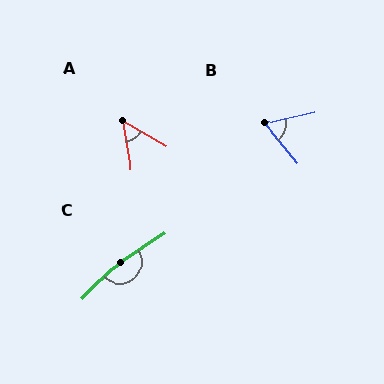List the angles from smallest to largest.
A (50°), B (64°), C (168°).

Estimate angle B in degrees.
Approximately 64 degrees.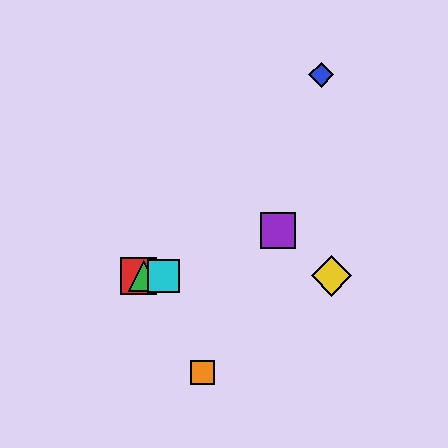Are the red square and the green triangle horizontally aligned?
Yes, both are at y≈276.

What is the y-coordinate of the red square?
The red square is at y≈276.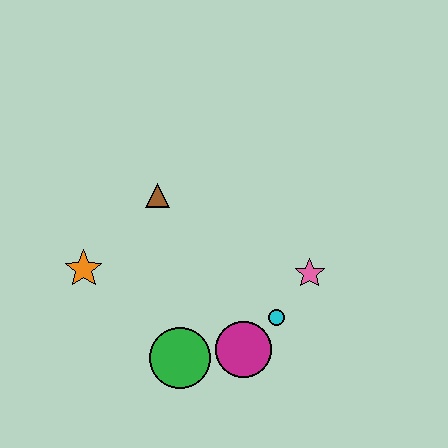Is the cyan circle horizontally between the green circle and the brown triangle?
No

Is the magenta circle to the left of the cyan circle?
Yes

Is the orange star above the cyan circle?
Yes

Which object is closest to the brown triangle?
The orange star is closest to the brown triangle.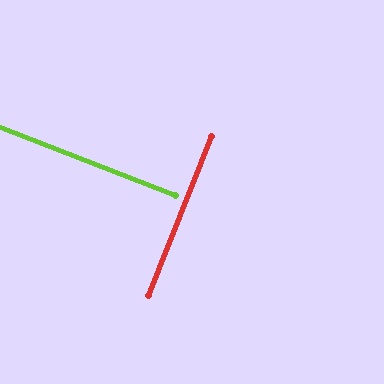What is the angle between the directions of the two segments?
Approximately 89 degrees.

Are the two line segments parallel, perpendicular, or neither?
Perpendicular — they meet at approximately 89°.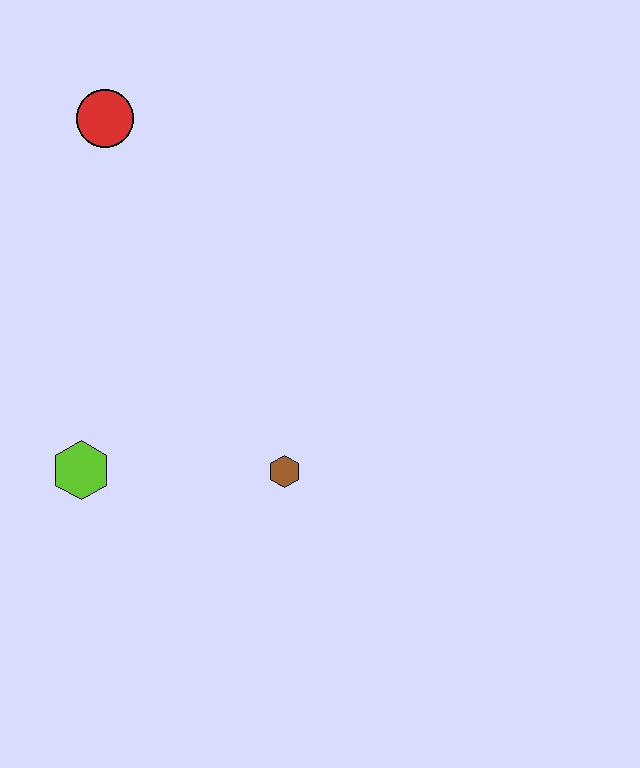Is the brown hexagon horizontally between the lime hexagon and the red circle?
No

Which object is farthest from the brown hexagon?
The red circle is farthest from the brown hexagon.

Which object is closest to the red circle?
The lime hexagon is closest to the red circle.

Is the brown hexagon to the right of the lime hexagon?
Yes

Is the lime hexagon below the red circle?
Yes